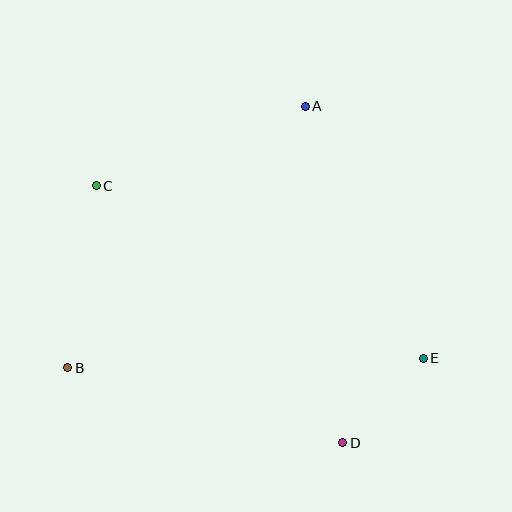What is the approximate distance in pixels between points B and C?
The distance between B and C is approximately 184 pixels.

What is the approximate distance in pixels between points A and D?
The distance between A and D is approximately 339 pixels.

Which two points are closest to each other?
Points D and E are closest to each other.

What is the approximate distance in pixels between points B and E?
The distance between B and E is approximately 356 pixels.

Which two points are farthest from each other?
Points C and E are farthest from each other.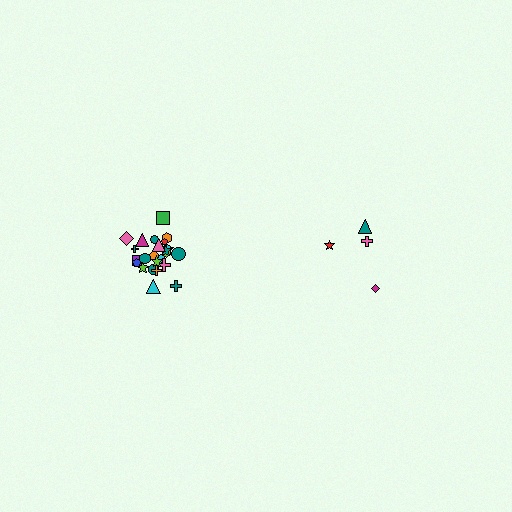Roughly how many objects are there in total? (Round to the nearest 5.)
Roughly 30 objects in total.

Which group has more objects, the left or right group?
The left group.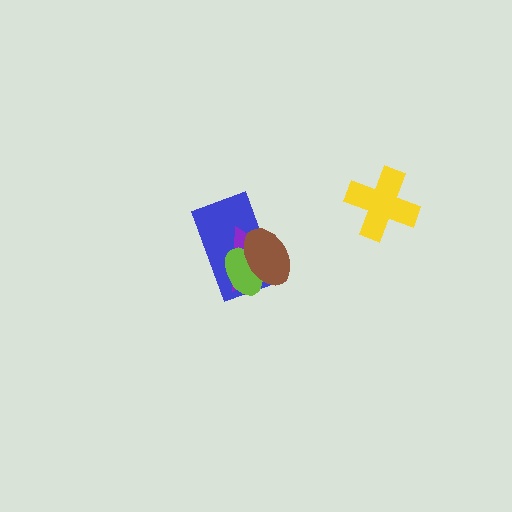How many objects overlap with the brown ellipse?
3 objects overlap with the brown ellipse.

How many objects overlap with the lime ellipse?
3 objects overlap with the lime ellipse.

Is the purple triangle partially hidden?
Yes, it is partially covered by another shape.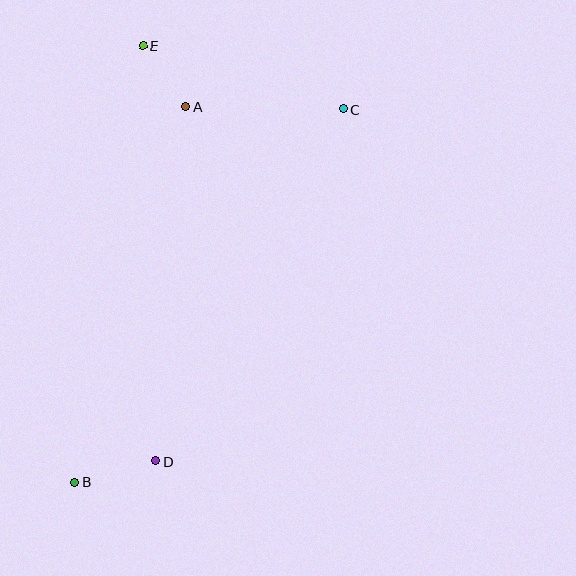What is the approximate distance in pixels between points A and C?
The distance between A and C is approximately 158 pixels.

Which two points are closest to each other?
Points A and E are closest to each other.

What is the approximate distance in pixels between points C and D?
The distance between C and D is approximately 399 pixels.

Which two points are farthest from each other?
Points B and C are farthest from each other.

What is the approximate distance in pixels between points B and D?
The distance between B and D is approximately 84 pixels.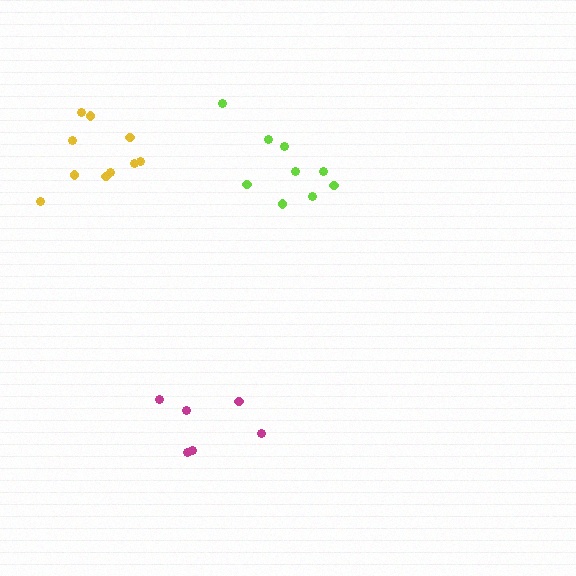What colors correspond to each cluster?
The clusters are colored: magenta, lime, yellow.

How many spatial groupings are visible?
There are 3 spatial groupings.